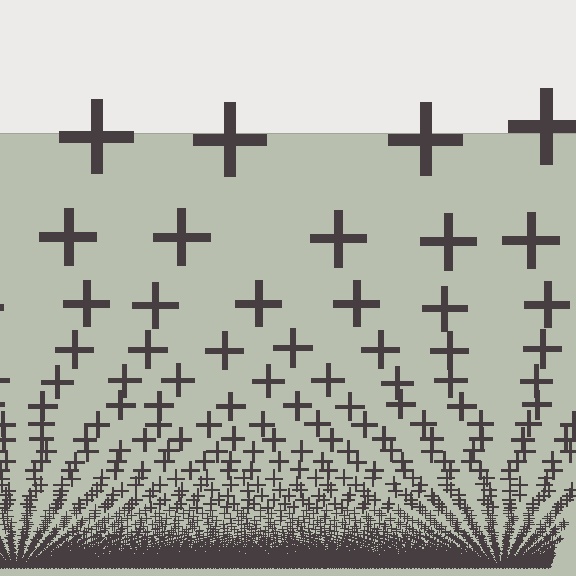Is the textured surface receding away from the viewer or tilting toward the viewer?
The surface appears to tilt toward the viewer. Texture elements get larger and sparser toward the top.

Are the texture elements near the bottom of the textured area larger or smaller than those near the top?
Smaller. The gradient is inverted — elements near the bottom are smaller and denser.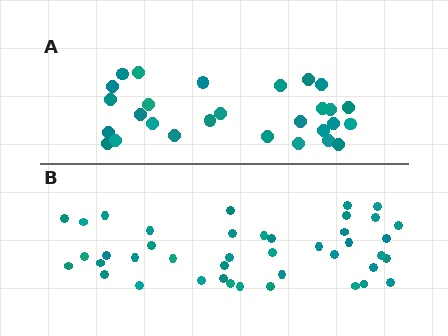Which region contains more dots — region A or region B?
Region B (the bottom region) has more dots.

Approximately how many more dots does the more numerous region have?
Region B has approximately 15 more dots than region A.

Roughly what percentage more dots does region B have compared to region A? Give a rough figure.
About 50% more.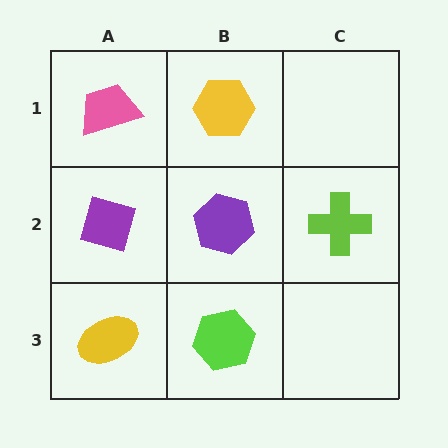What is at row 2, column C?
A lime cross.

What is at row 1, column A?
A pink trapezoid.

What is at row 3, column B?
A lime hexagon.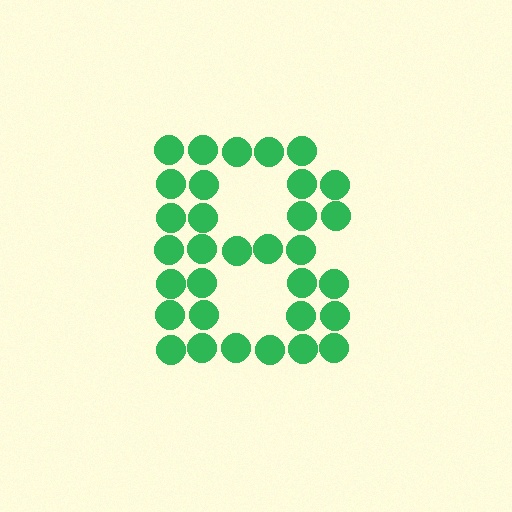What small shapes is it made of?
It is made of small circles.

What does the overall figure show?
The overall figure shows the letter B.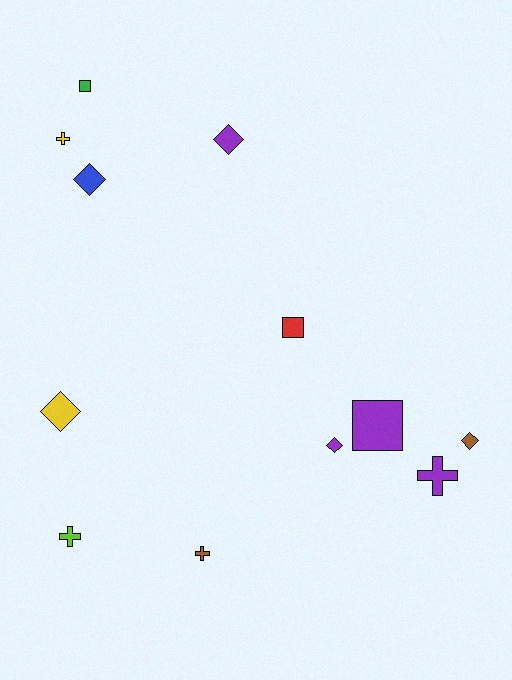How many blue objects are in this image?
There is 1 blue object.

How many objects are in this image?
There are 12 objects.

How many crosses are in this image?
There are 4 crosses.